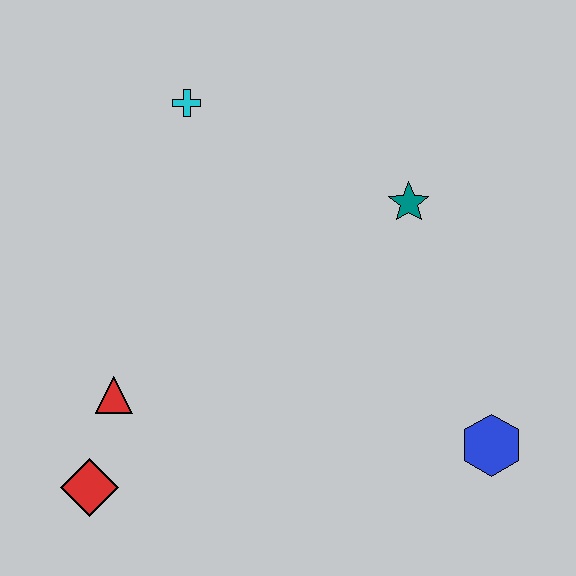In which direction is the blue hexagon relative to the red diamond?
The blue hexagon is to the right of the red diamond.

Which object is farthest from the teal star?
The red diamond is farthest from the teal star.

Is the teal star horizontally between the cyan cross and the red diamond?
No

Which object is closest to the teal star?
The cyan cross is closest to the teal star.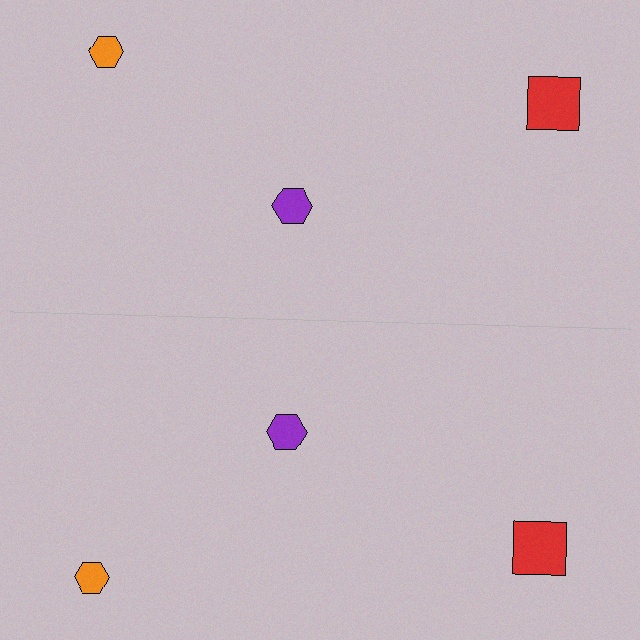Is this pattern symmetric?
Yes, this pattern has bilateral (reflection) symmetry.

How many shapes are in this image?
There are 6 shapes in this image.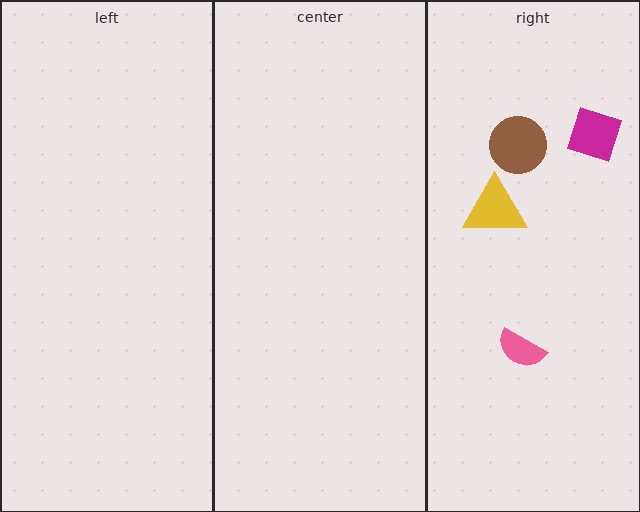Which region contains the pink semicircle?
The right region.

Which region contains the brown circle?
The right region.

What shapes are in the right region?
The yellow triangle, the pink semicircle, the brown circle, the magenta diamond.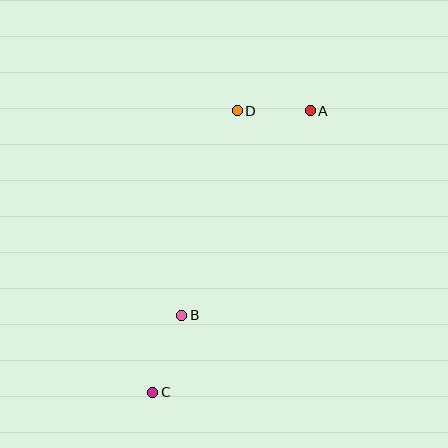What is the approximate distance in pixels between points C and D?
The distance between C and D is approximately 294 pixels.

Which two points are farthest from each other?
Points A and C are farthest from each other.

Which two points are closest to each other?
Points A and D are closest to each other.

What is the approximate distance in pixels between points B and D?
The distance between B and D is approximately 212 pixels.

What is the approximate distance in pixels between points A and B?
The distance between A and B is approximately 242 pixels.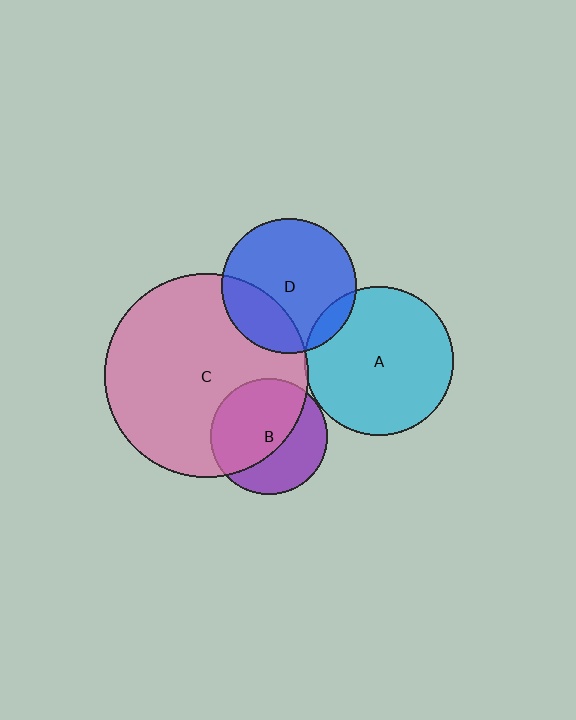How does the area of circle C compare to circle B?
Approximately 3.1 times.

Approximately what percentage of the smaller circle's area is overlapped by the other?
Approximately 10%.